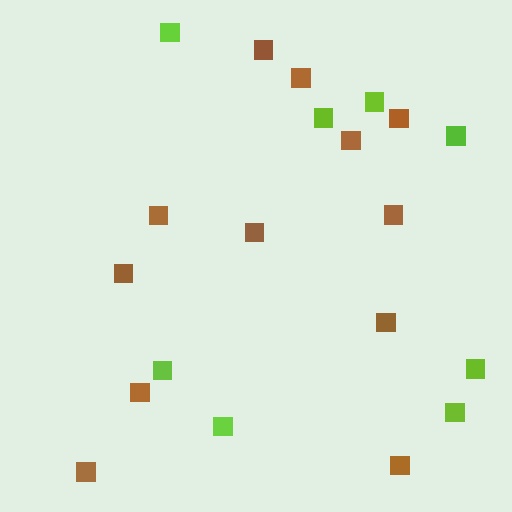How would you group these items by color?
There are 2 groups: one group of brown squares (12) and one group of lime squares (8).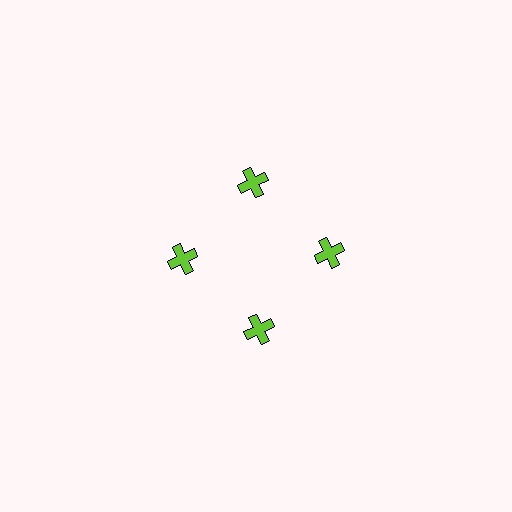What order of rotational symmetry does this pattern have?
This pattern has 4-fold rotational symmetry.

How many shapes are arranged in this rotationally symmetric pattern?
There are 4 shapes, arranged in 4 groups of 1.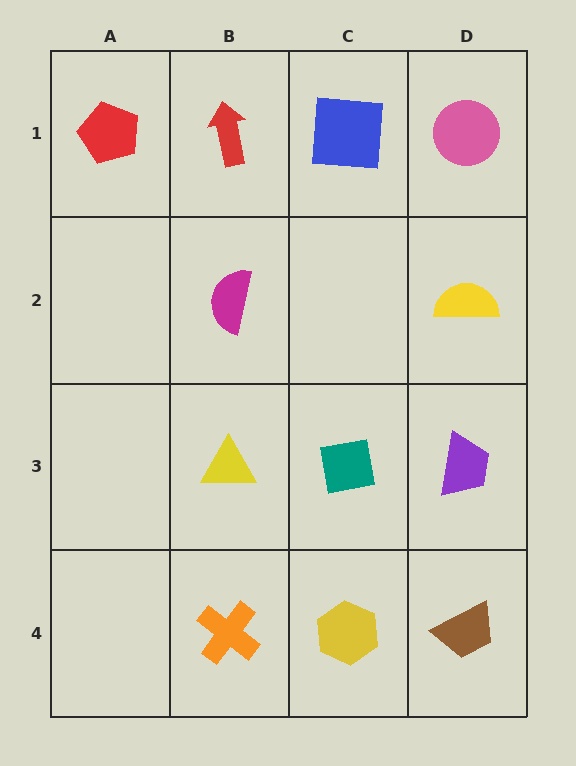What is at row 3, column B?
A yellow triangle.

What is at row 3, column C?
A teal square.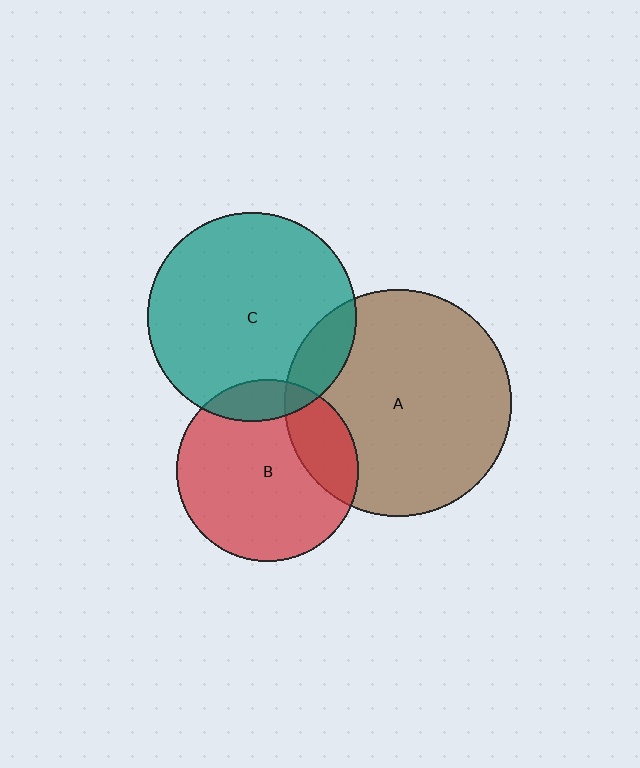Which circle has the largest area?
Circle A (brown).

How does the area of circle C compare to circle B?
Approximately 1.3 times.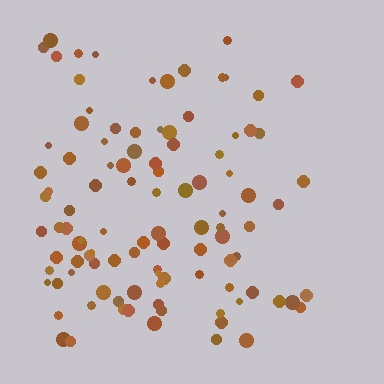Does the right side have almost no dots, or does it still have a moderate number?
Still a moderate number, just noticeably fewer than the left.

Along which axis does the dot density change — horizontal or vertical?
Horizontal.